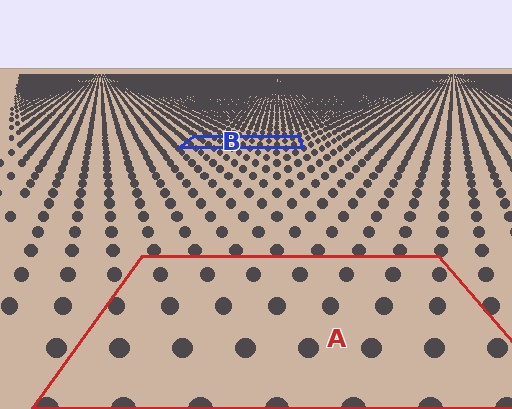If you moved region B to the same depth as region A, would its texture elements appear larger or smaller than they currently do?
They would appear larger. At a closer depth, the same texture elements are projected at a bigger on-screen size.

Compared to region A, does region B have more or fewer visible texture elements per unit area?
Region B has more texture elements per unit area — they are packed more densely because it is farther away.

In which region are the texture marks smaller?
The texture marks are smaller in region B, because it is farther away.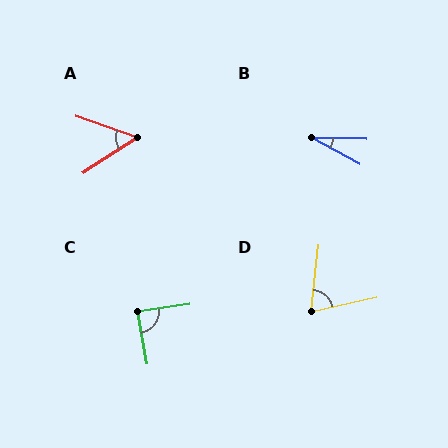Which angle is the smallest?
B, at approximately 27 degrees.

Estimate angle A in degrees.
Approximately 53 degrees.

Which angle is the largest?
C, at approximately 88 degrees.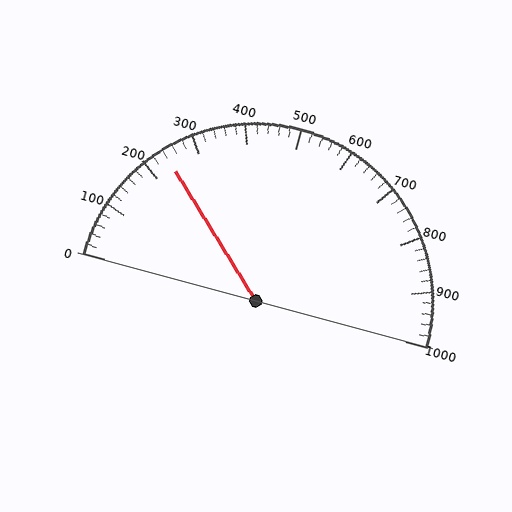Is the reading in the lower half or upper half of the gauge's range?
The reading is in the lower half of the range (0 to 1000).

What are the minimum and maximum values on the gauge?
The gauge ranges from 0 to 1000.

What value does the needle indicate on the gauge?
The needle indicates approximately 240.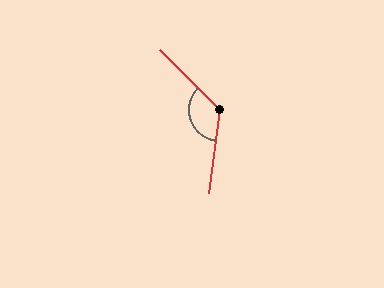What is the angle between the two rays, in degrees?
Approximately 127 degrees.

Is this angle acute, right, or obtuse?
It is obtuse.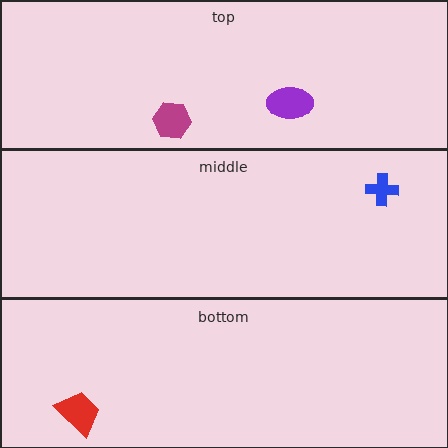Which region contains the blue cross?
The middle region.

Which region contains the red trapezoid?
The bottom region.